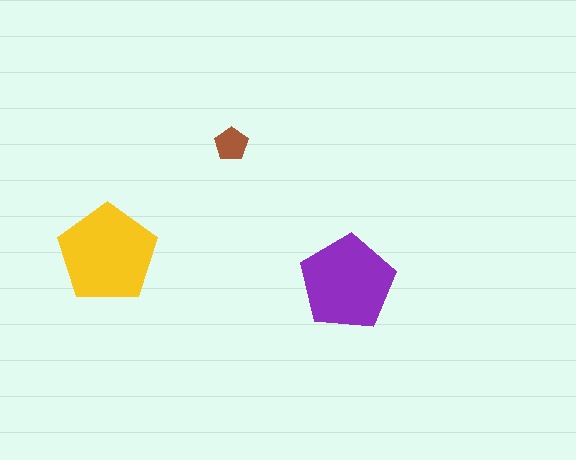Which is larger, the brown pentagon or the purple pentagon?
The purple one.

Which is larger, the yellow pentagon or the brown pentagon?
The yellow one.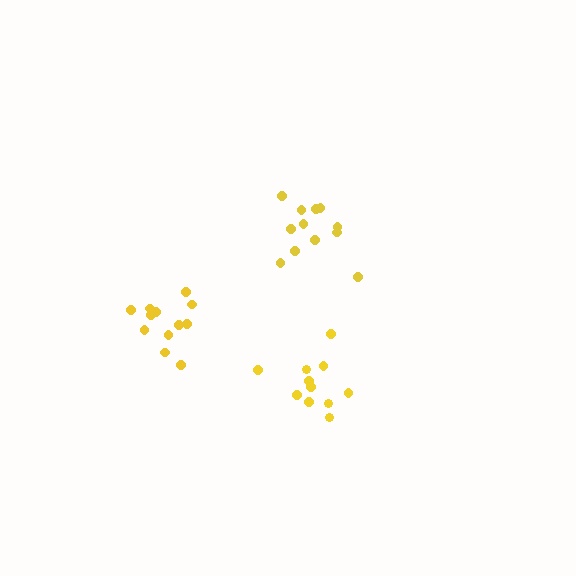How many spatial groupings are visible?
There are 3 spatial groupings.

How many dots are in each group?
Group 1: 12 dots, Group 2: 12 dots, Group 3: 11 dots (35 total).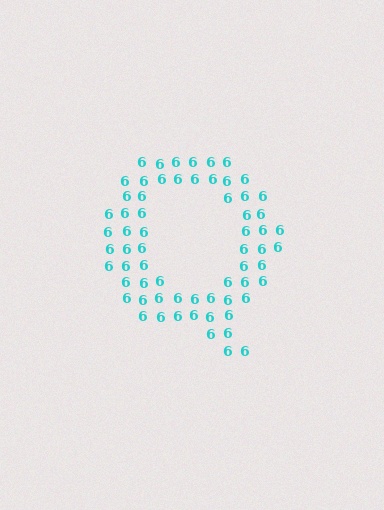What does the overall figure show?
The overall figure shows the letter Q.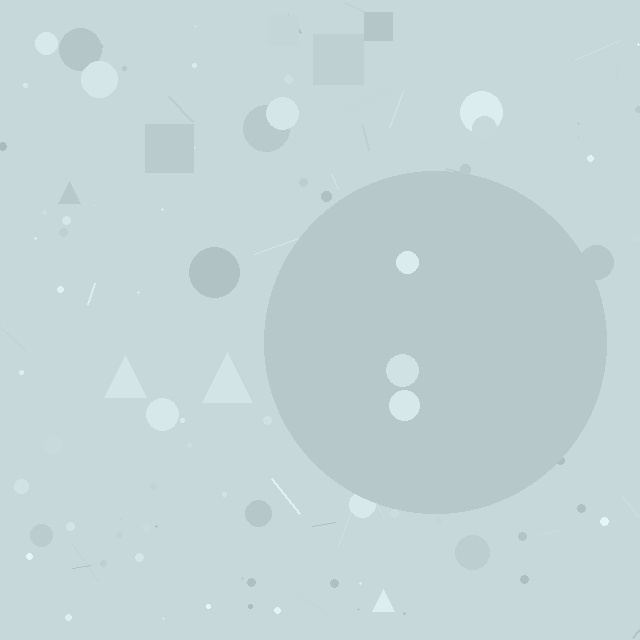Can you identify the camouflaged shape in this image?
The camouflaged shape is a circle.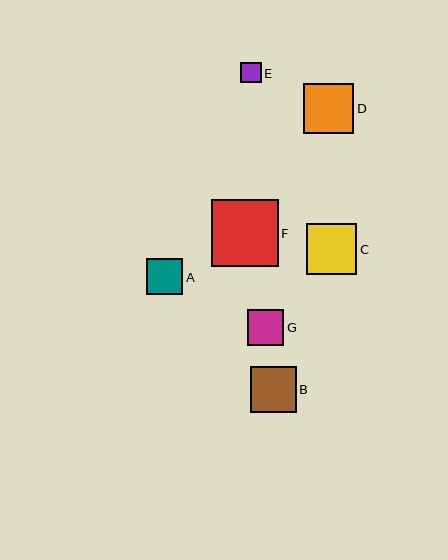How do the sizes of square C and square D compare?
Square C and square D are approximately the same size.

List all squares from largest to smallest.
From largest to smallest: F, C, D, B, A, G, E.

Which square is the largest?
Square F is the largest with a size of approximately 67 pixels.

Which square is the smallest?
Square E is the smallest with a size of approximately 20 pixels.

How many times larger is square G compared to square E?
Square G is approximately 1.8 times the size of square E.